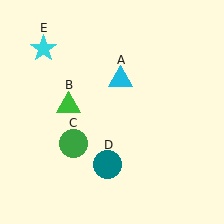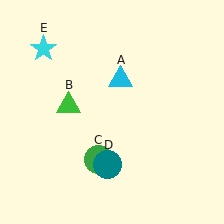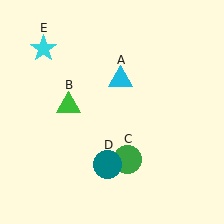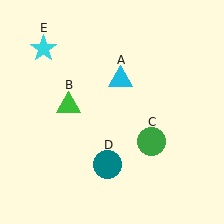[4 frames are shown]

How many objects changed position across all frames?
1 object changed position: green circle (object C).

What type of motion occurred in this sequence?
The green circle (object C) rotated counterclockwise around the center of the scene.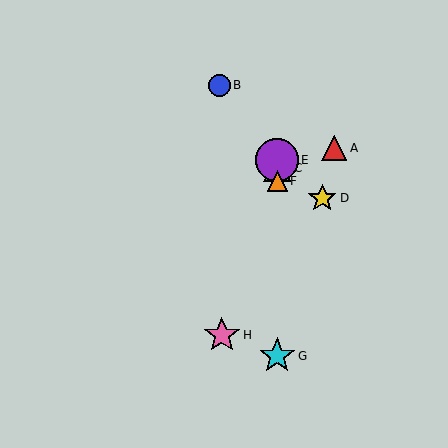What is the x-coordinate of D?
Object D is at x≈322.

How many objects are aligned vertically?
4 objects (C, E, F, G) are aligned vertically.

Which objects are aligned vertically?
Objects C, E, F, G are aligned vertically.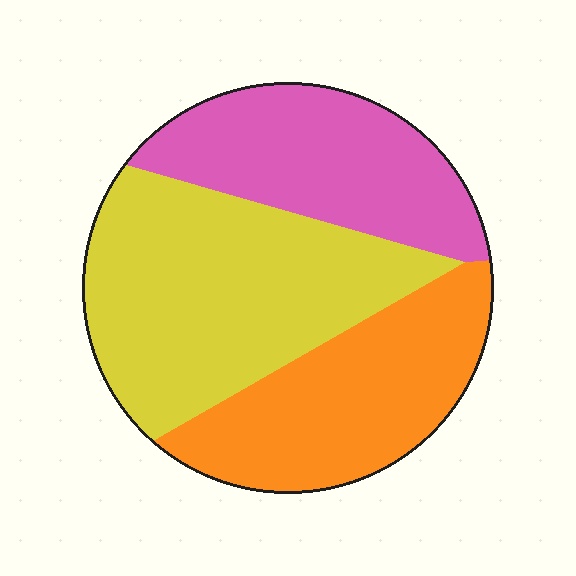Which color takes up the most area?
Yellow, at roughly 40%.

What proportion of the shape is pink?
Pink covers roughly 30% of the shape.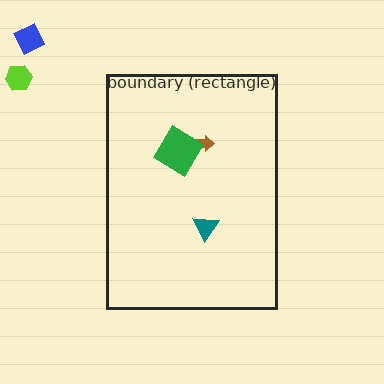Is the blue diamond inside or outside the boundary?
Outside.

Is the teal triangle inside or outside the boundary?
Inside.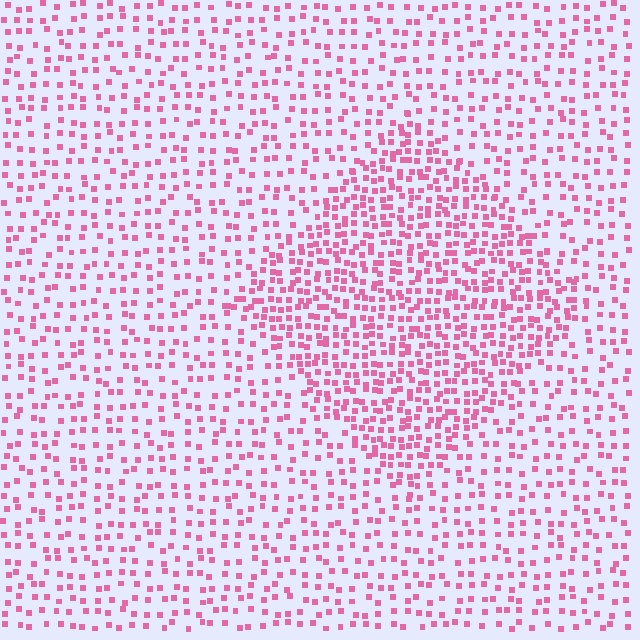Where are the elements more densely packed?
The elements are more densely packed inside the diamond boundary.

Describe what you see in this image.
The image contains small pink elements arranged at two different densities. A diamond-shaped region is visible where the elements are more densely packed than the surrounding area.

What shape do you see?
I see a diamond.